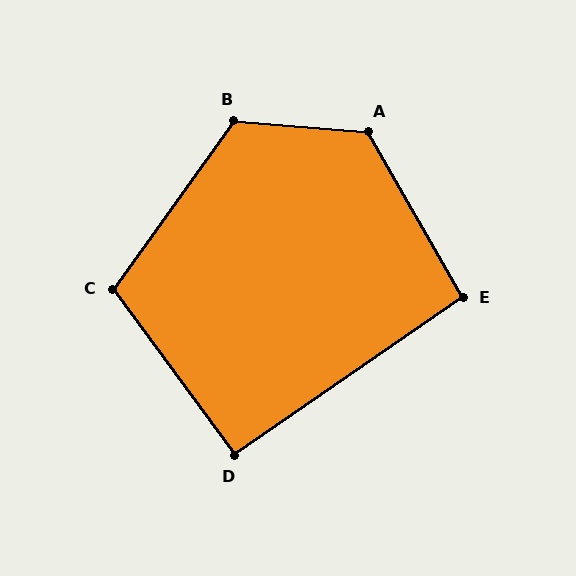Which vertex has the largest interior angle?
A, at approximately 124 degrees.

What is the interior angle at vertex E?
Approximately 95 degrees (approximately right).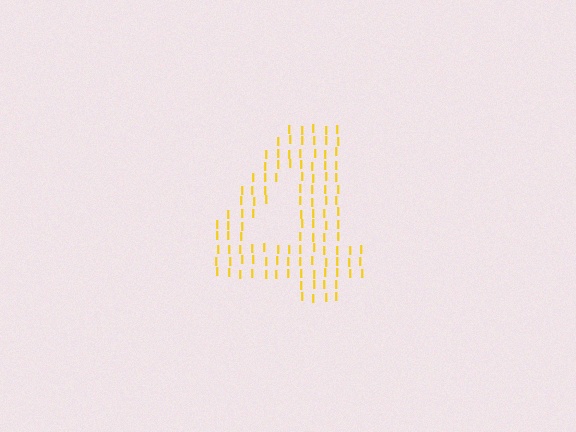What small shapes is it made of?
It is made of small letter I's.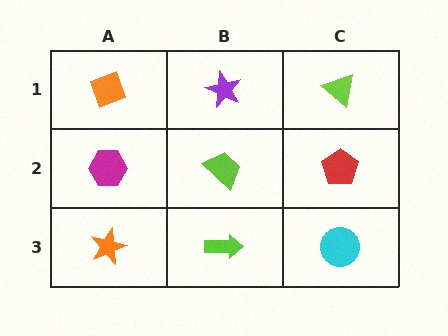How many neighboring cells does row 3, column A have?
2.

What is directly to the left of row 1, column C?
A purple star.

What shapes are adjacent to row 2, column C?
A lime triangle (row 1, column C), a cyan circle (row 3, column C), a lime trapezoid (row 2, column B).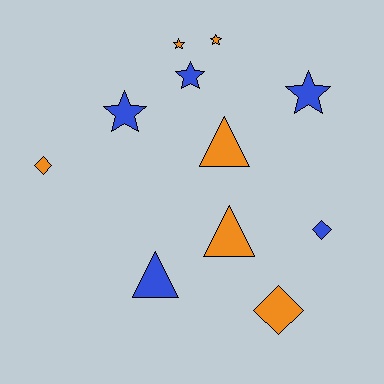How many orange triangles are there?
There are 2 orange triangles.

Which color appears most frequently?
Orange, with 6 objects.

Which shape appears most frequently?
Star, with 5 objects.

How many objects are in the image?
There are 11 objects.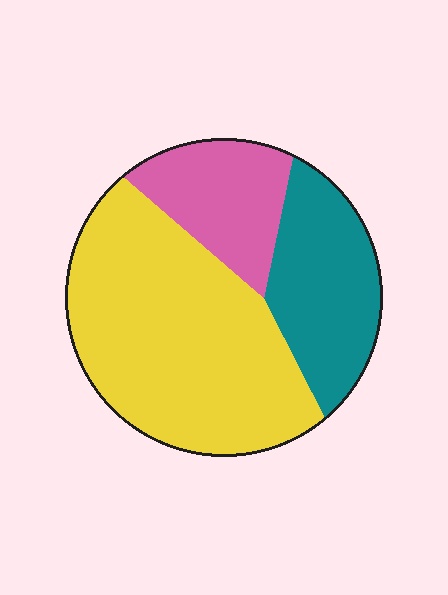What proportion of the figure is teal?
Teal takes up about one quarter (1/4) of the figure.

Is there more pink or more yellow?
Yellow.